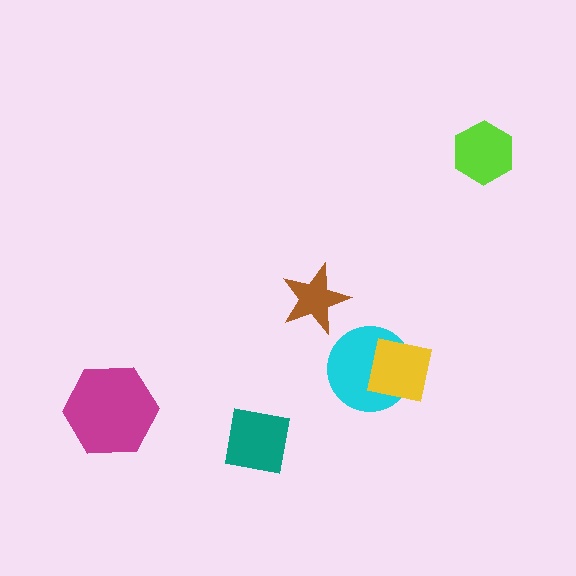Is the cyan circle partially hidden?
Yes, it is partially covered by another shape.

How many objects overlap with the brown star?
0 objects overlap with the brown star.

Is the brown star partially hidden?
No, no other shape covers it.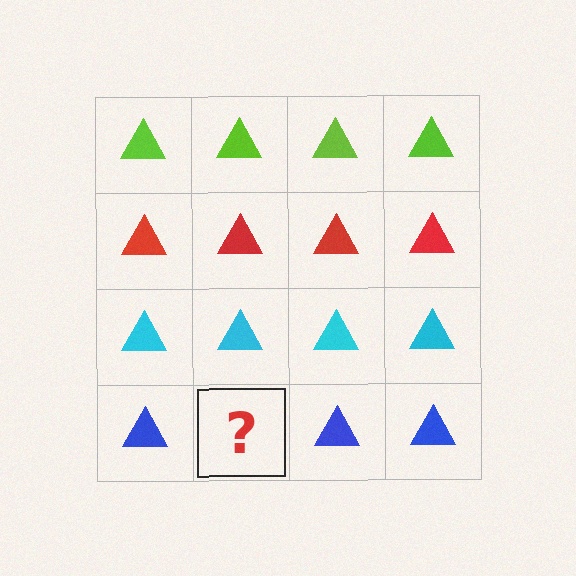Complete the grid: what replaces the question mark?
The question mark should be replaced with a blue triangle.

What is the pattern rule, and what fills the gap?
The rule is that each row has a consistent color. The gap should be filled with a blue triangle.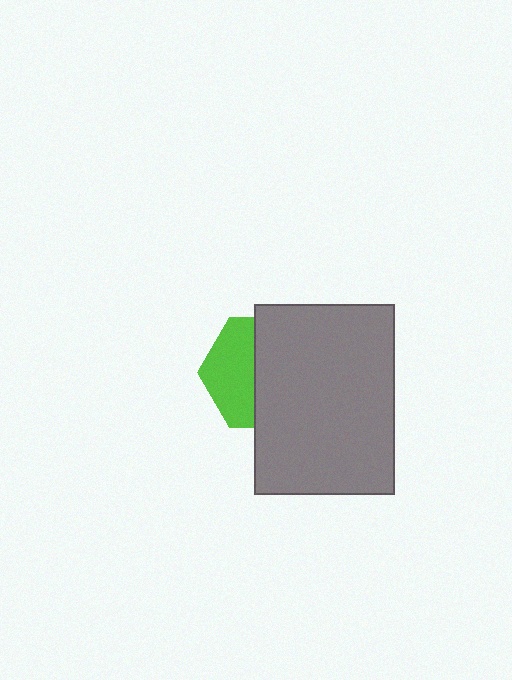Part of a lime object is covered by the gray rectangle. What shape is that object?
It is a hexagon.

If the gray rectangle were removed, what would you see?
You would see the complete lime hexagon.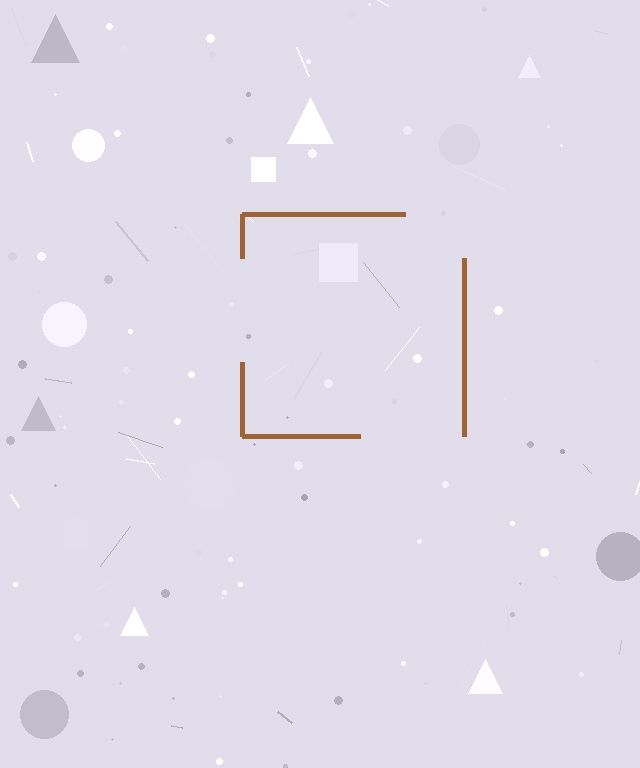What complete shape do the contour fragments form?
The contour fragments form a square.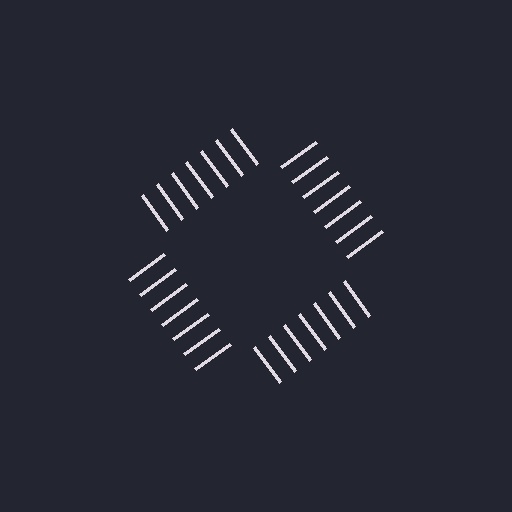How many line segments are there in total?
28 — 7 along each of the 4 edges.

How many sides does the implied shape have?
4 sides — the line-ends trace a square.